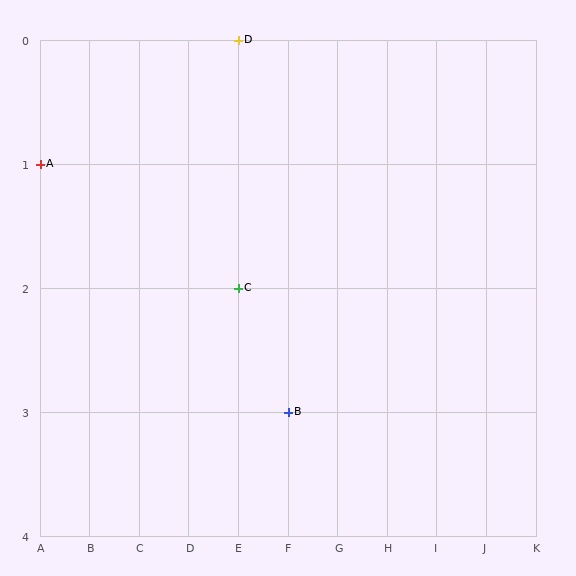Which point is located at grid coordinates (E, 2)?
Point C is at (E, 2).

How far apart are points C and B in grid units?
Points C and B are 1 column and 1 row apart (about 1.4 grid units diagonally).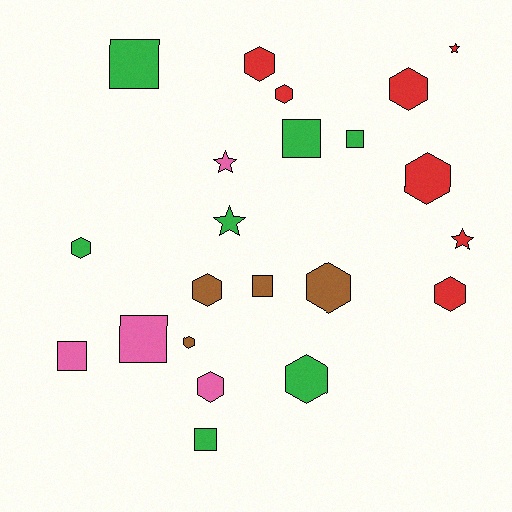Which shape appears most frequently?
Hexagon, with 11 objects.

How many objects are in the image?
There are 22 objects.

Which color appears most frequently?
Red, with 7 objects.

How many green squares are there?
There are 4 green squares.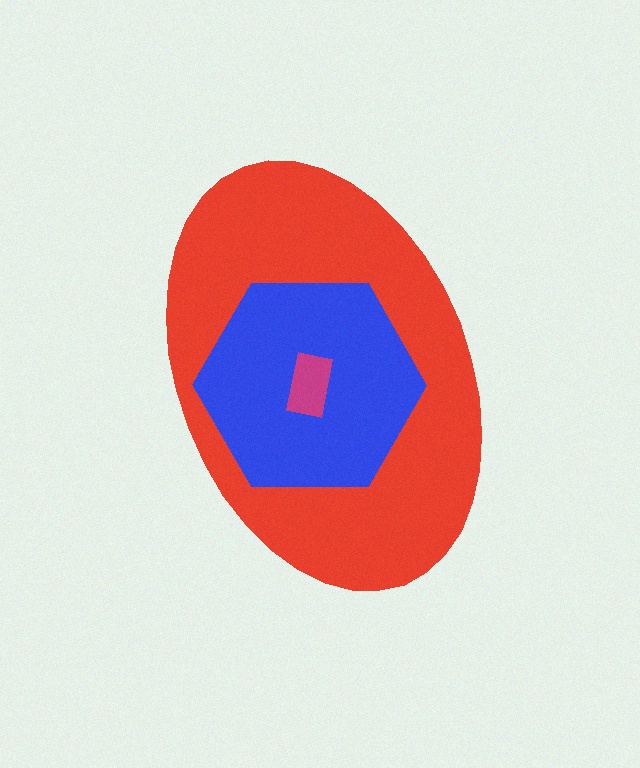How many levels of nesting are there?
3.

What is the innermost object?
The magenta rectangle.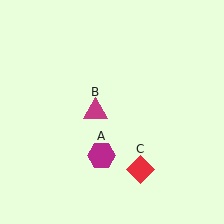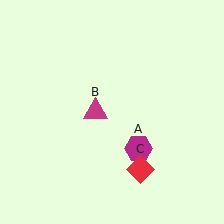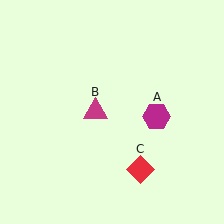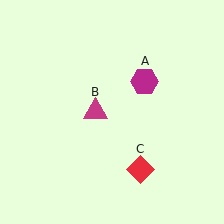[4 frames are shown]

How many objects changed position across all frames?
1 object changed position: magenta hexagon (object A).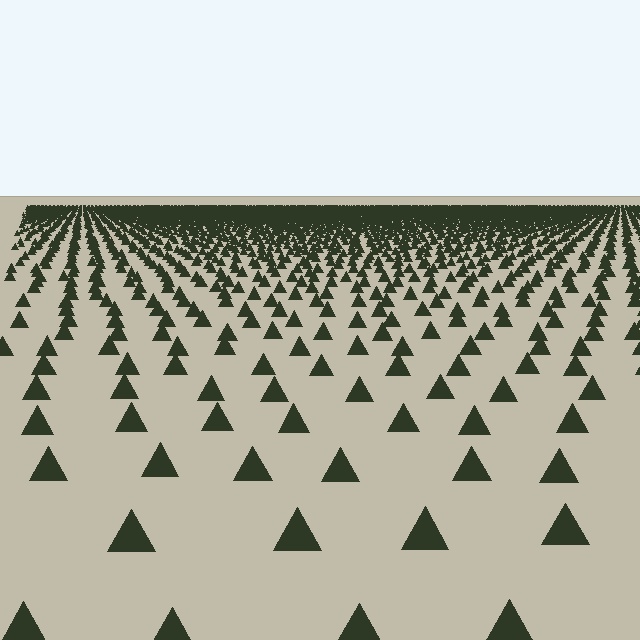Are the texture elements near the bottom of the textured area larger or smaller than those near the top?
Larger. Near the bottom, elements are closer to the viewer and appear at a bigger on-screen size.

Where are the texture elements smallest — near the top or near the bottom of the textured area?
Near the top.